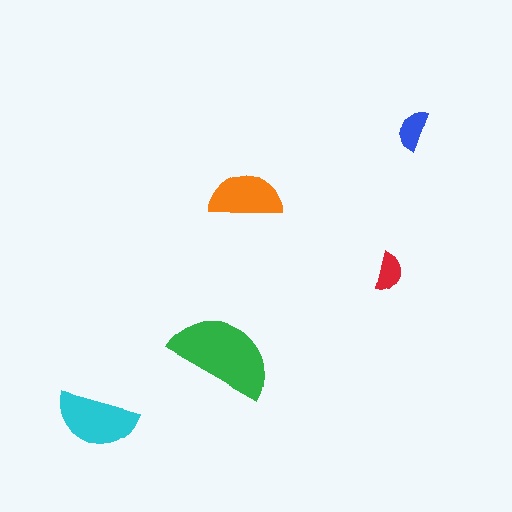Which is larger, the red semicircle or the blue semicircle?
The blue one.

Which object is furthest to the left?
The cyan semicircle is leftmost.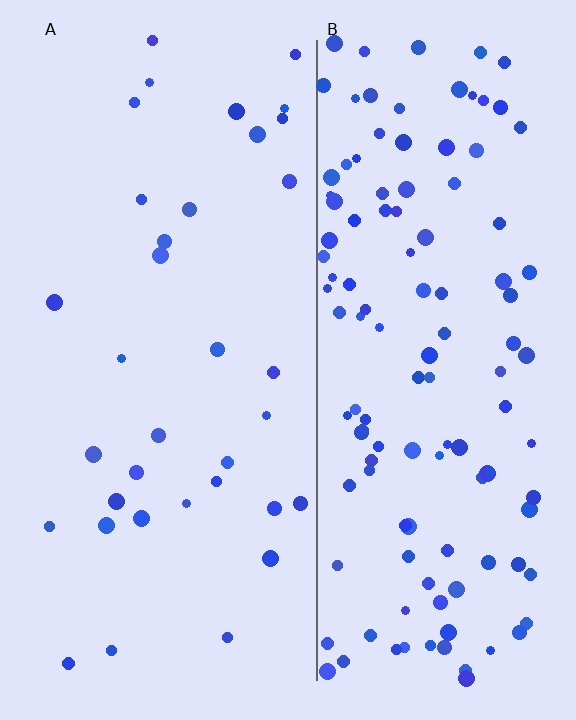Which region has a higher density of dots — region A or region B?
B (the right).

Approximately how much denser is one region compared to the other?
Approximately 3.7× — region B over region A.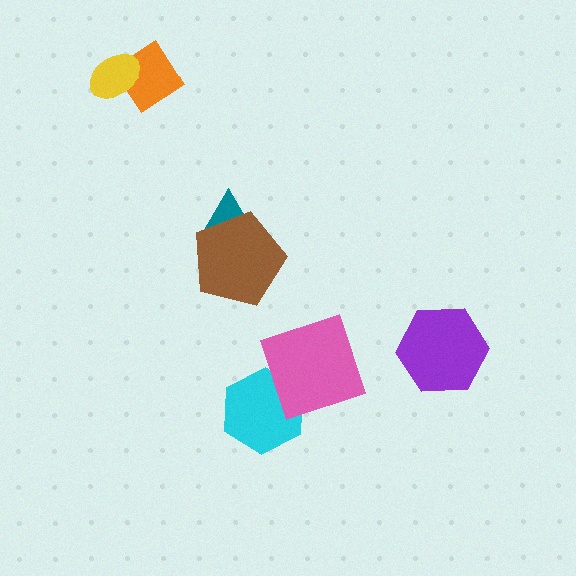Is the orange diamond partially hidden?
Yes, it is partially covered by another shape.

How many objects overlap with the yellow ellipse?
1 object overlaps with the yellow ellipse.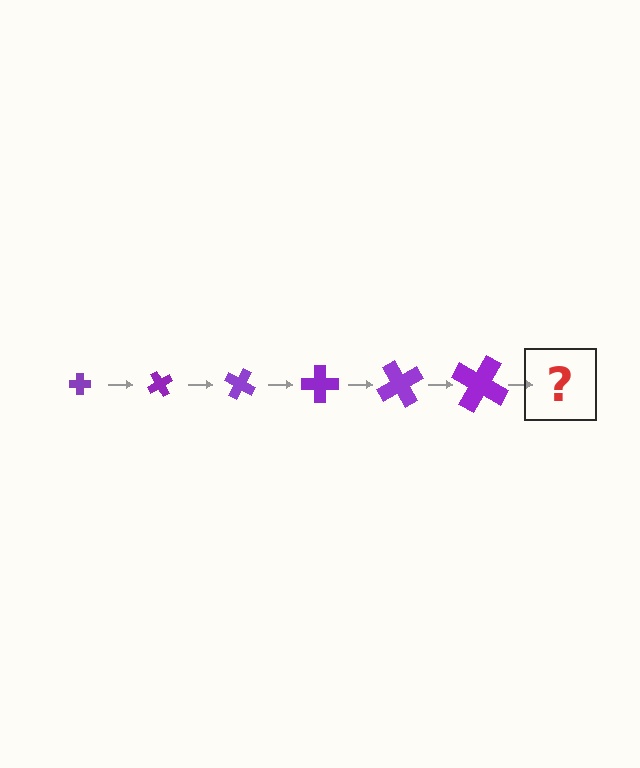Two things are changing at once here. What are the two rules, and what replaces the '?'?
The two rules are that the cross grows larger each step and it rotates 60 degrees each step. The '?' should be a cross, larger than the previous one and rotated 360 degrees from the start.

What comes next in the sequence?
The next element should be a cross, larger than the previous one and rotated 360 degrees from the start.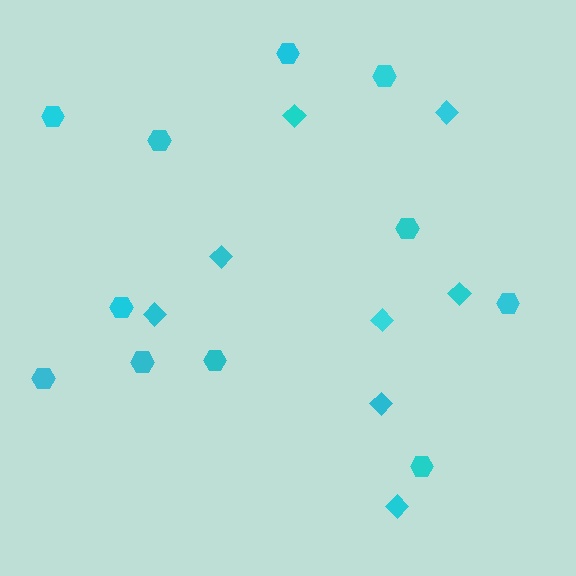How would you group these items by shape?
There are 2 groups: one group of diamonds (8) and one group of hexagons (11).